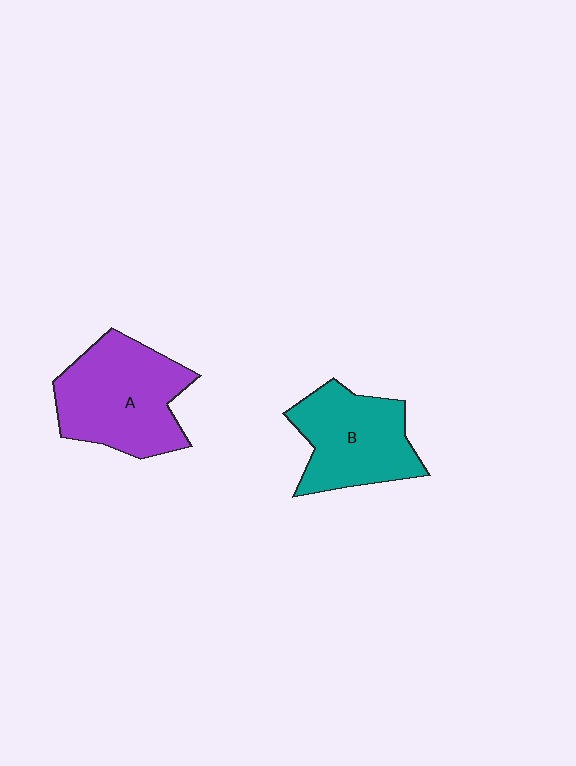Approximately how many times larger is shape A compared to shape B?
Approximately 1.2 times.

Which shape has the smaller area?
Shape B (teal).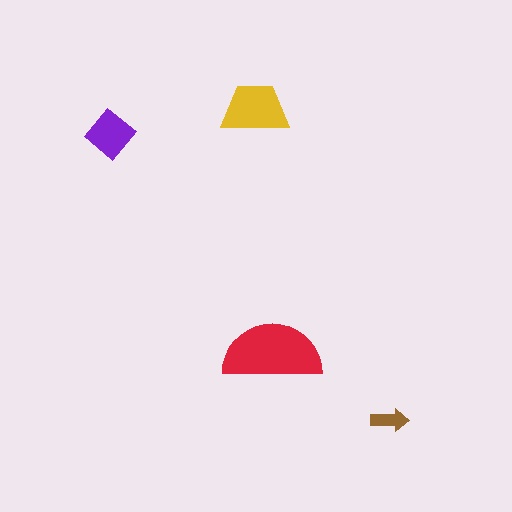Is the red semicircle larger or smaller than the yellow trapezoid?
Larger.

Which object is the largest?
The red semicircle.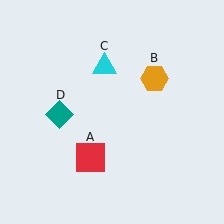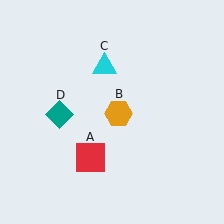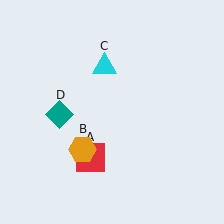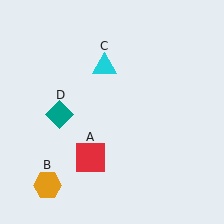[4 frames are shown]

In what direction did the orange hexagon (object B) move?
The orange hexagon (object B) moved down and to the left.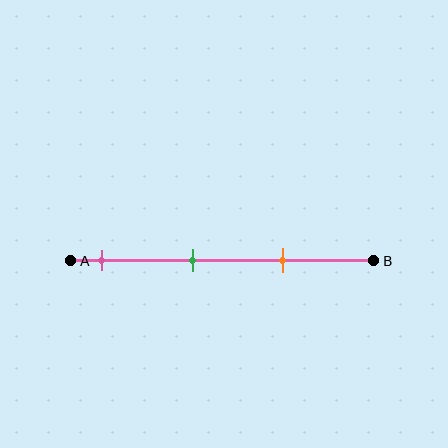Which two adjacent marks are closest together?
The green and orange marks are the closest adjacent pair.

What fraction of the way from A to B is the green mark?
The green mark is approximately 40% (0.4) of the way from A to B.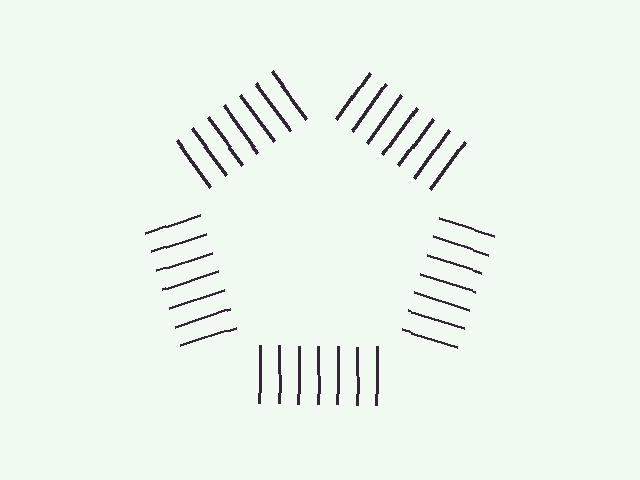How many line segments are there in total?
35 — 7 along each of the 5 edges.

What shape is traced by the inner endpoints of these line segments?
An illusory pentagon — the line segments terminate on its edges but no continuous stroke is drawn.